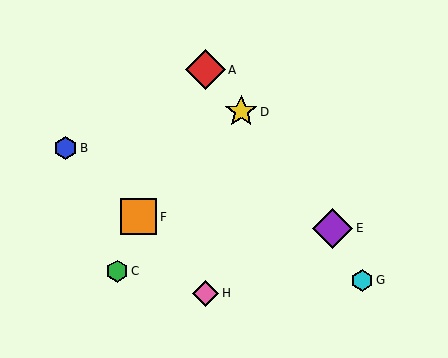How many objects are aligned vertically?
2 objects (A, H) are aligned vertically.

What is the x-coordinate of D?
Object D is at x≈241.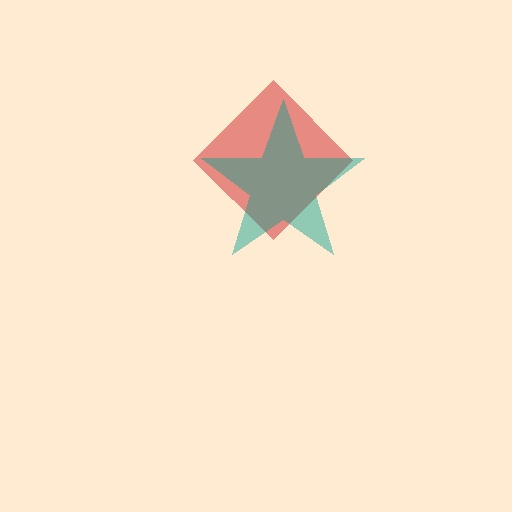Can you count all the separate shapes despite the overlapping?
Yes, there are 2 separate shapes.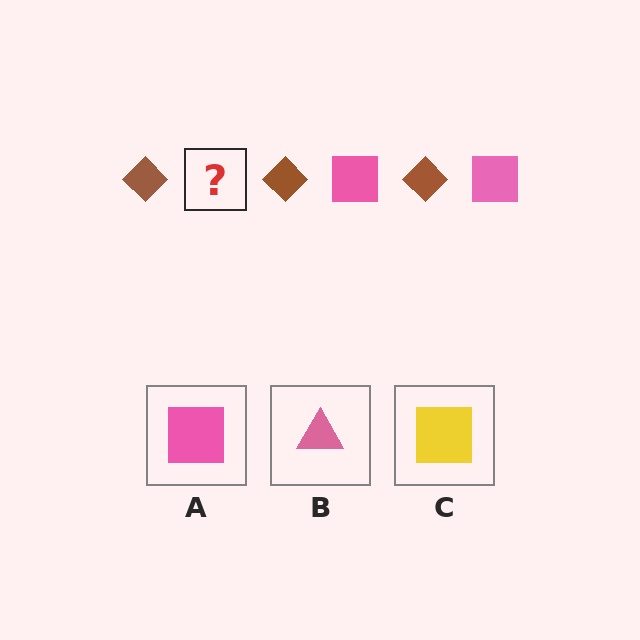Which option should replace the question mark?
Option A.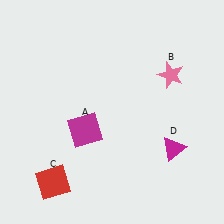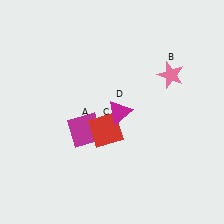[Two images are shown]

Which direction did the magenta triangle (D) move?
The magenta triangle (D) moved left.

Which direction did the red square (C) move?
The red square (C) moved right.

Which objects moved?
The objects that moved are: the red square (C), the magenta triangle (D).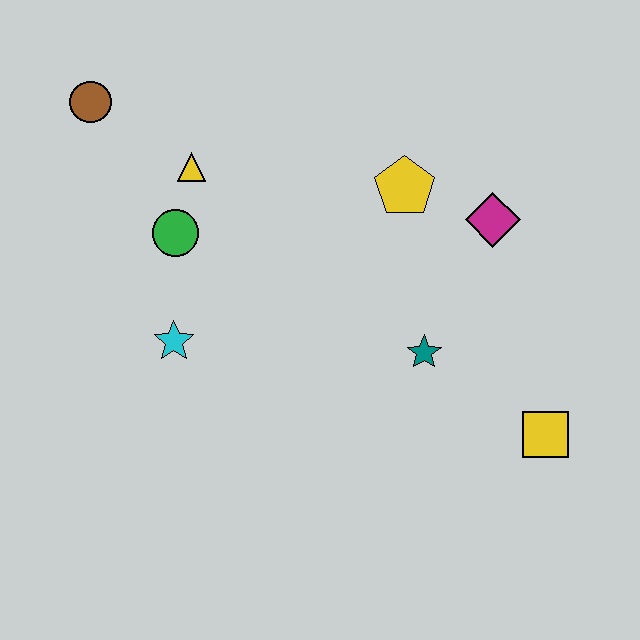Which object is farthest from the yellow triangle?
The yellow square is farthest from the yellow triangle.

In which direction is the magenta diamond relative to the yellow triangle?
The magenta diamond is to the right of the yellow triangle.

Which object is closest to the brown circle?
The yellow triangle is closest to the brown circle.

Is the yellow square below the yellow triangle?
Yes